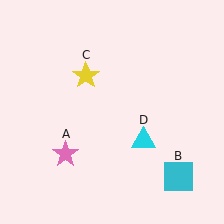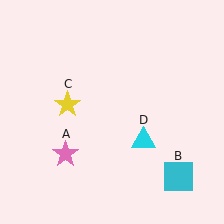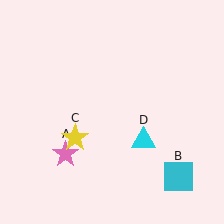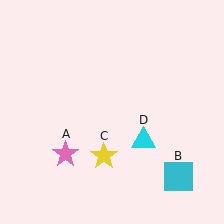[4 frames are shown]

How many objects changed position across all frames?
1 object changed position: yellow star (object C).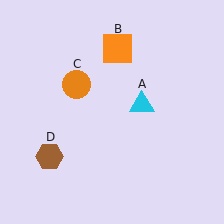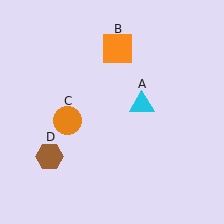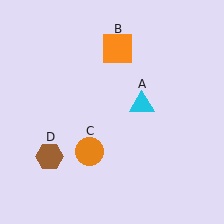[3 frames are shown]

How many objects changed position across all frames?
1 object changed position: orange circle (object C).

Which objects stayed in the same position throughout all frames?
Cyan triangle (object A) and orange square (object B) and brown hexagon (object D) remained stationary.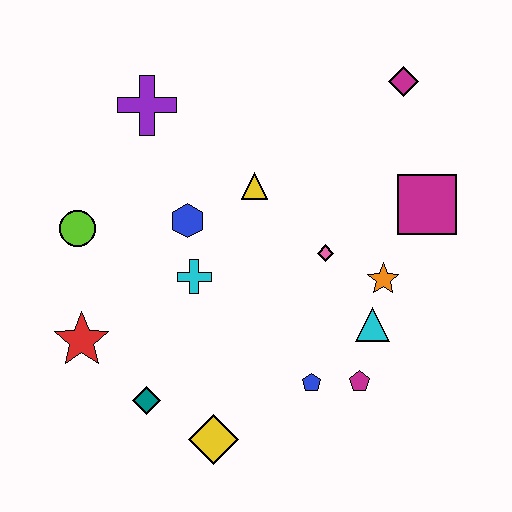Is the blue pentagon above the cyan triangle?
No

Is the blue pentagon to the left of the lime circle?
No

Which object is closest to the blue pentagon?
The magenta pentagon is closest to the blue pentagon.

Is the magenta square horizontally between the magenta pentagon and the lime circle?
No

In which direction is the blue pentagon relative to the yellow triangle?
The blue pentagon is below the yellow triangle.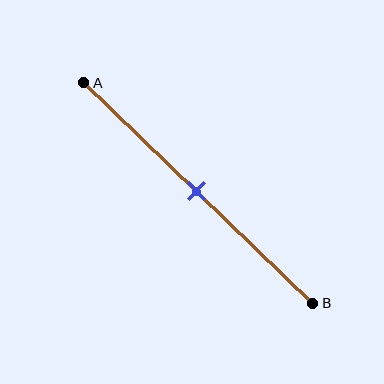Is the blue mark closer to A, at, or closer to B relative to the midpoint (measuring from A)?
The blue mark is approximately at the midpoint of segment AB.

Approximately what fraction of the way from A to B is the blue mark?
The blue mark is approximately 50% of the way from A to B.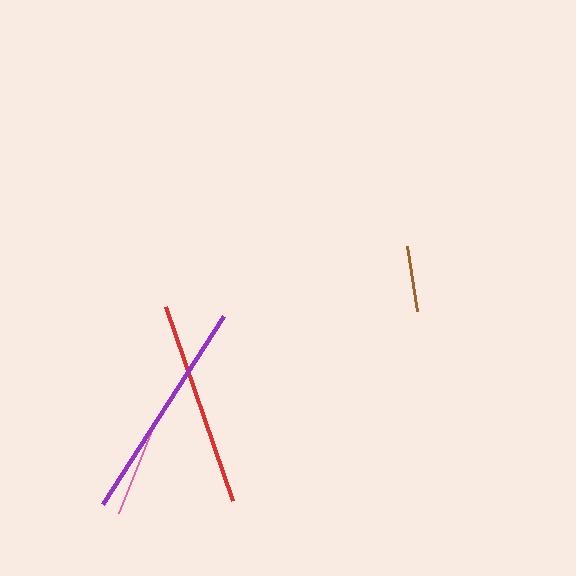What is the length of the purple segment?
The purple segment is approximately 224 pixels long.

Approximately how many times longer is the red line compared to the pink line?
The red line is approximately 2.0 times the length of the pink line.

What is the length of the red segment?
The red segment is approximately 205 pixels long.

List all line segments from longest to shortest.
From longest to shortest: purple, red, pink, brown.